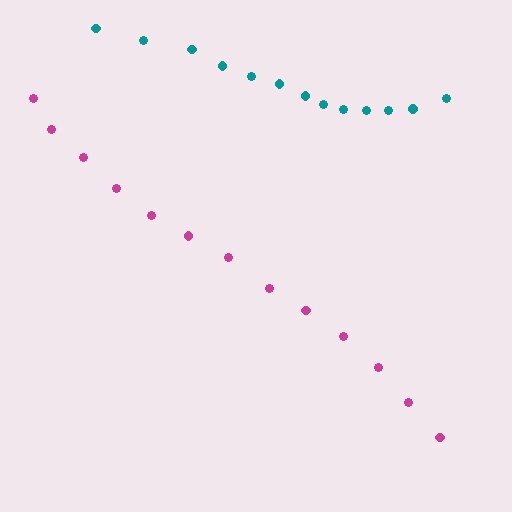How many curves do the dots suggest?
There are 2 distinct paths.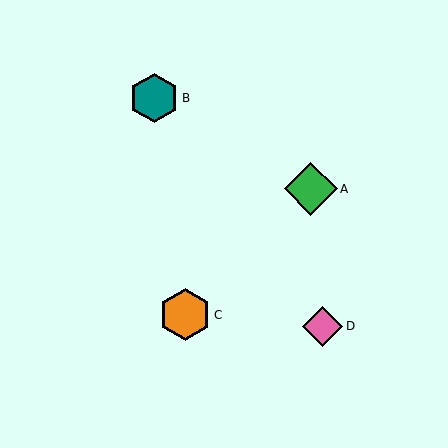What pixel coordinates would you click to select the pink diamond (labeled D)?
Click at (323, 326) to select the pink diamond D.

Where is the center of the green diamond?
The center of the green diamond is at (311, 189).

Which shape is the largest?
The green diamond (labeled A) is the largest.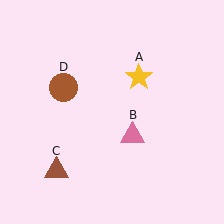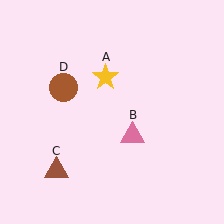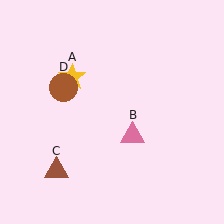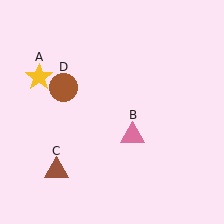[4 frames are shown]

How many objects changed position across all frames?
1 object changed position: yellow star (object A).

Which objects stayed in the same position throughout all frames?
Pink triangle (object B) and brown triangle (object C) and brown circle (object D) remained stationary.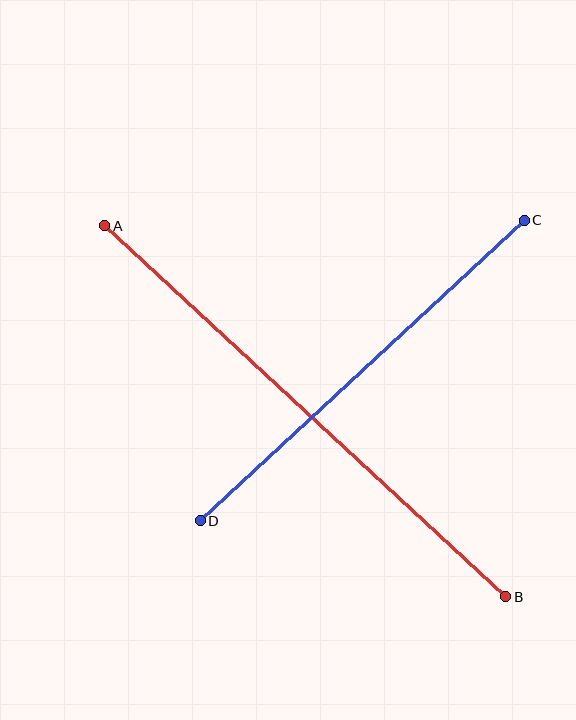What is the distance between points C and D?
The distance is approximately 442 pixels.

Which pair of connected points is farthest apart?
Points A and B are farthest apart.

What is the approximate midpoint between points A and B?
The midpoint is at approximately (305, 411) pixels.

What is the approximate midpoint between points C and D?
The midpoint is at approximately (362, 371) pixels.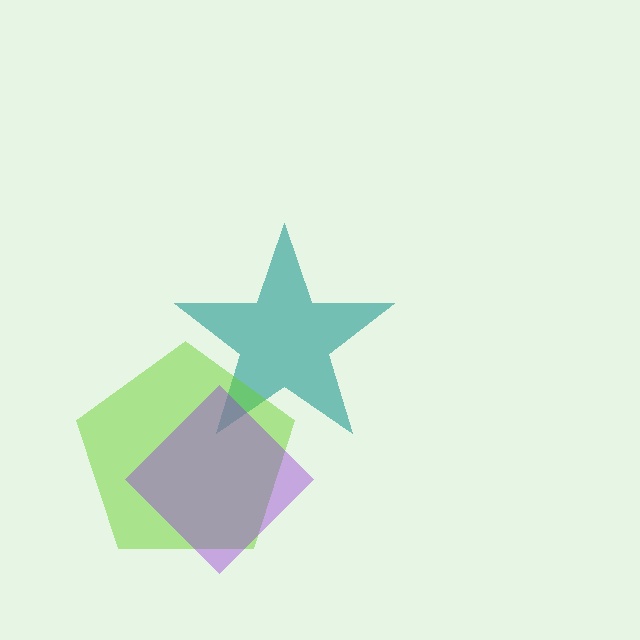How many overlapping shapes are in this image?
There are 3 overlapping shapes in the image.